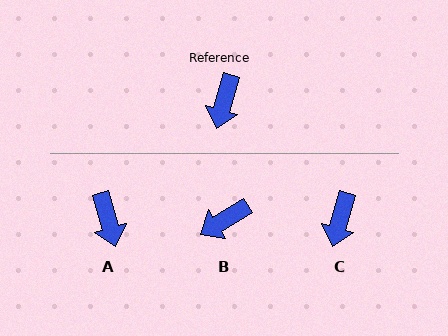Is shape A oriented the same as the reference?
No, it is off by about 32 degrees.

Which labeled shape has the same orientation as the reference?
C.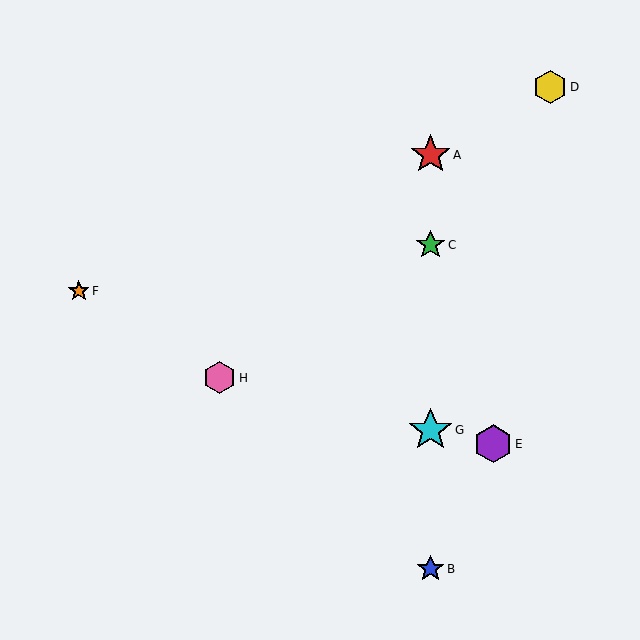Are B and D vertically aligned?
No, B is at x≈431 and D is at x≈550.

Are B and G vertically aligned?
Yes, both are at x≈431.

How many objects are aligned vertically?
4 objects (A, B, C, G) are aligned vertically.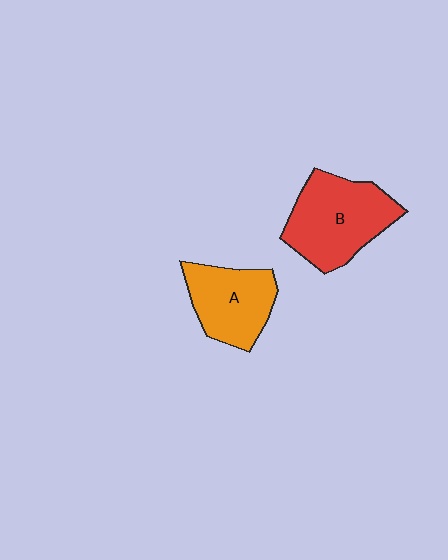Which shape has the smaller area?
Shape A (orange).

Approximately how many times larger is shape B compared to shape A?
Approximately 1.3 times.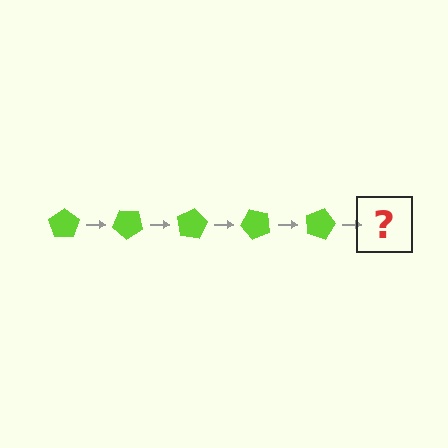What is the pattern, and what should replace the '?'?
The pattern is that the pentagon rotates 40 degrees each step. The '?' should be a lime pentagon rotated 200 degrees.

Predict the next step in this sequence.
The next step is a lime pentagon rotated 200 degrees.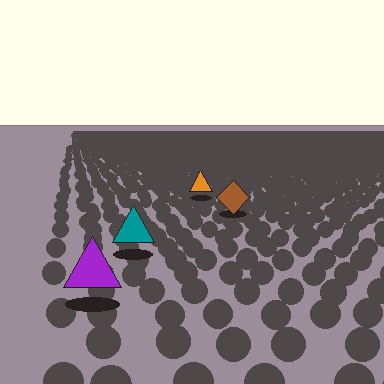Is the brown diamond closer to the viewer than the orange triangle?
Yes. The brown diamond is closer — you can tell from the texture gradient: the ground texture is coarser near it.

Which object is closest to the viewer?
The purple triangle is closest. The texture marks near it are larger and more spread out.